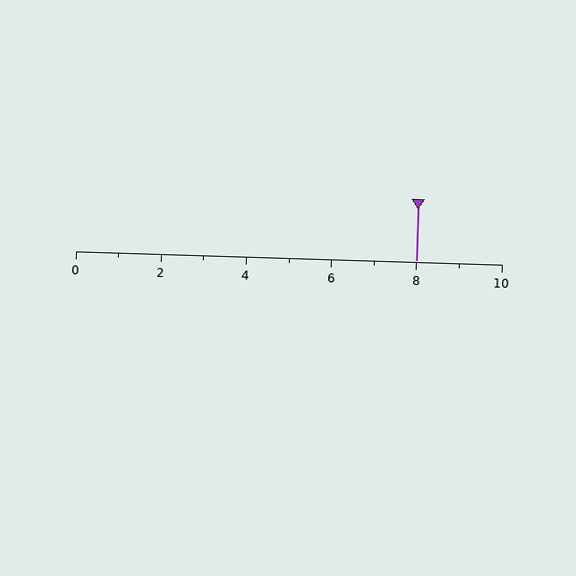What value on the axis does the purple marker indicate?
The marker indicates approximately 8.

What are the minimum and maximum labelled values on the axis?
The axis runs from 0 to 10.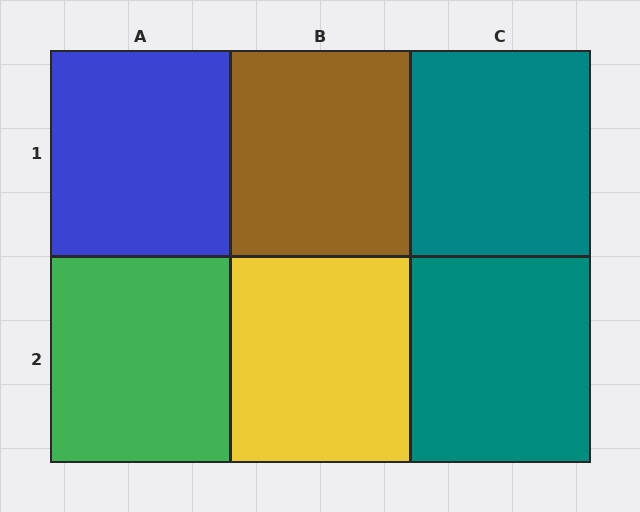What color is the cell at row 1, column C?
Teal.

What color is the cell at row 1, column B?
Brown.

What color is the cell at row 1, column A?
Blue.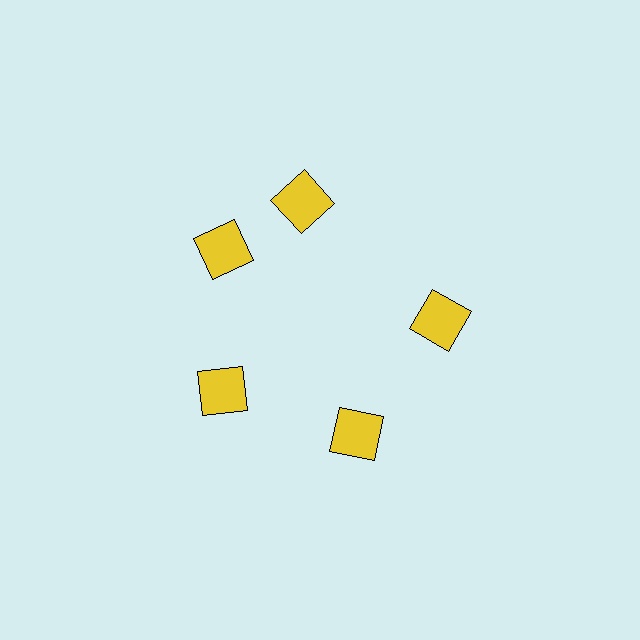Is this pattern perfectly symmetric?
No. The 5 yellow squares are arranged in a ring, but one element near the 1 o'clock position is rotated out of alignment along the ring, breaking the 5-fold rotational symmetry.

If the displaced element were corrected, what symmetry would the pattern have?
It would have 5-fold rotational symmetry — the pattern would map onto itself every 72 degrees.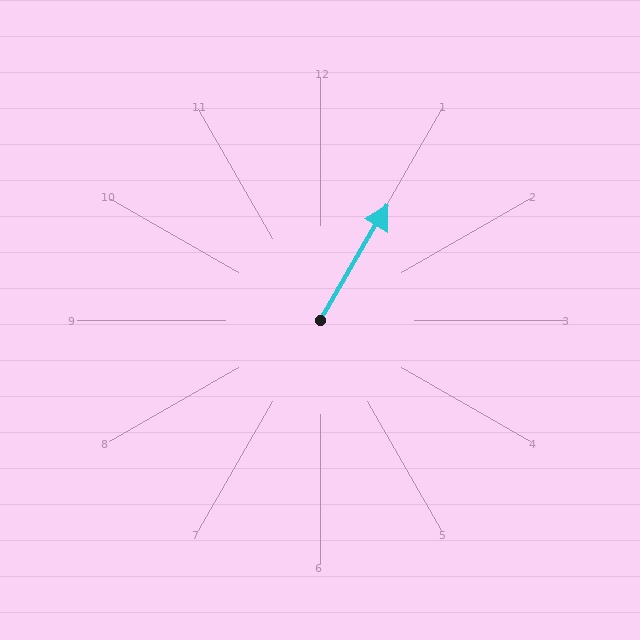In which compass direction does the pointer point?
Northeast.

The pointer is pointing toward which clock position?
Roughly 1 o'clock.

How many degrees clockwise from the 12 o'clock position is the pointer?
Approximately 30 degrees.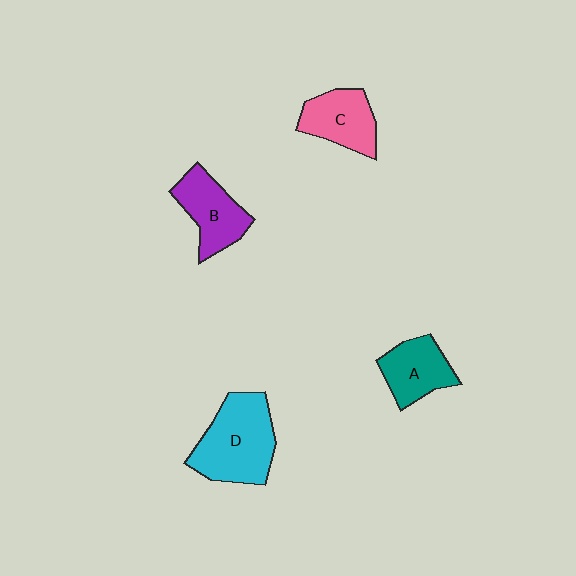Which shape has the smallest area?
Shape A (teal).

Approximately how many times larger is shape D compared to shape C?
Approximately 1.5 times.